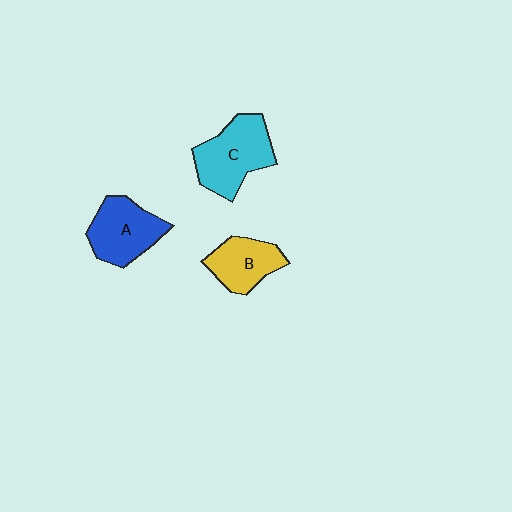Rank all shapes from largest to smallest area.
From largest to smallest: C (cyan), A (blue), B (yellow).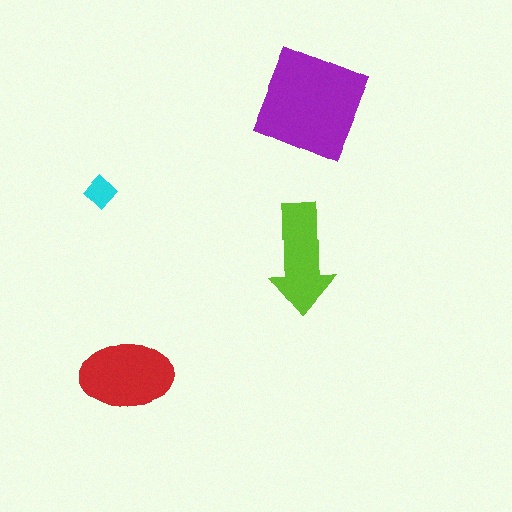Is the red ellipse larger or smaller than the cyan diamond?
Larger.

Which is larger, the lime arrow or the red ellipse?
The red ellipse.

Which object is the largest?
The purple square.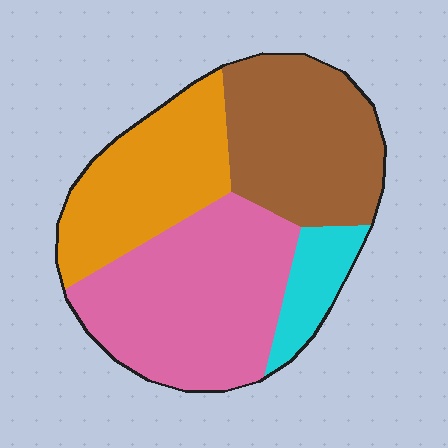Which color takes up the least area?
Cyan, at roughly 10%.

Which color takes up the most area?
Pink, at roughly 35%.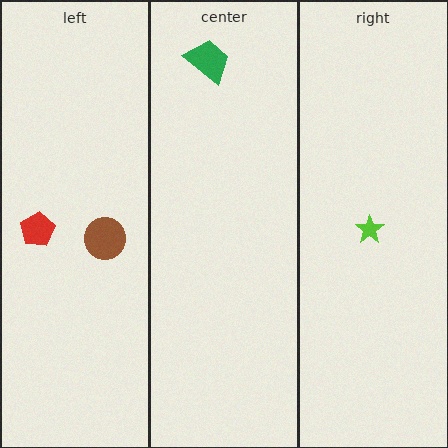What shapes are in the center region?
The green trapezoid.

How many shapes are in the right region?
1.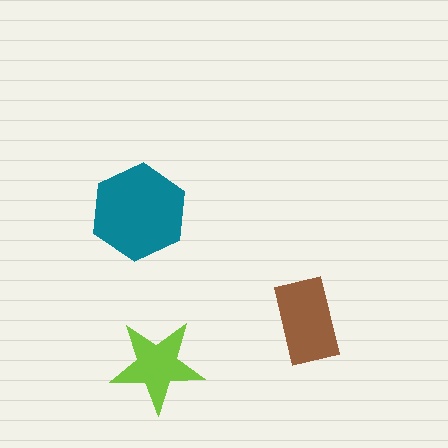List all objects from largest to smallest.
The teal hexagon, the brown rectangle, the lime star.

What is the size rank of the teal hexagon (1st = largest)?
1st.